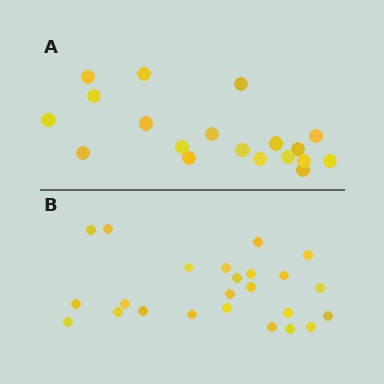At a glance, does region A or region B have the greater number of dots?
Region B (the bottom region) has more dots.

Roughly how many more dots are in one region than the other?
Region B has about 5 more dots than region A.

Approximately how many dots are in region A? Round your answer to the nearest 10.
About 20 dots. (The exact count is 19, which rounds to 20.)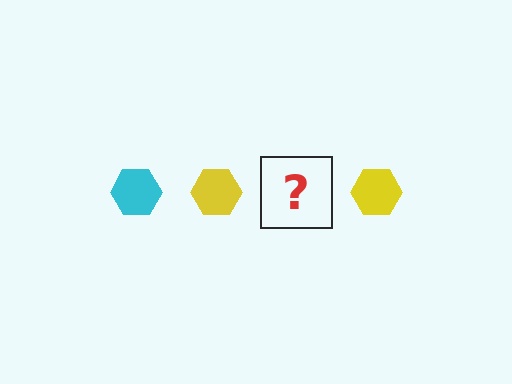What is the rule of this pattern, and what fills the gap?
The rule is that the pattern cycles through cyan, yellow hexagons. The gap should be filled with a cyan hexagon.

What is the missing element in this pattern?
The missing element is a cyan hexagon.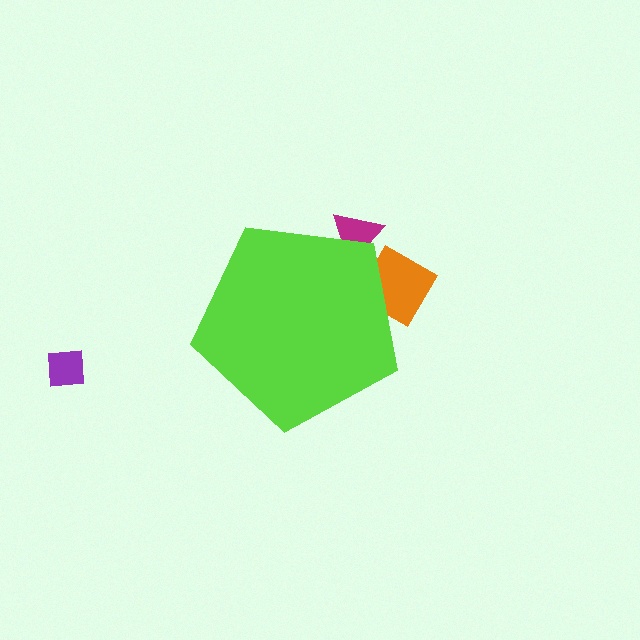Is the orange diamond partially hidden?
Yes, the orange diamond is partially hidden behind the lime pentagon.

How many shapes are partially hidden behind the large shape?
2 shapes are partially hidden.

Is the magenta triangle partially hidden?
Yes, the magenta triangle is partially hidden behind the lime pentagon.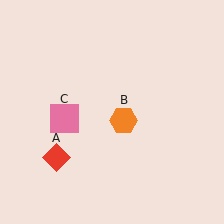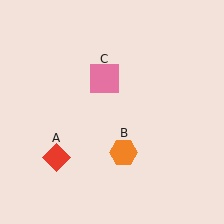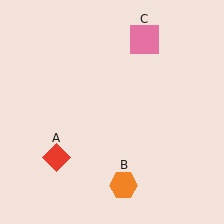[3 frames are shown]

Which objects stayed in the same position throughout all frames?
Red diamond (object A) remained stationary.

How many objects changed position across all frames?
2 objects changed position: orange hexagon (object B), pink square (object C).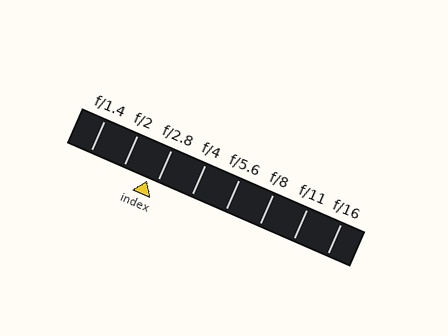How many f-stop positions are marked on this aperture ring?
There are 8 f-stop positions marked.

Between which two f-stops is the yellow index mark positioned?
The index mark is between f/2 and f/2.8.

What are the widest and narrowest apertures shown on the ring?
The widest aperture shown is f/1.4 and the narrowest is f/16.